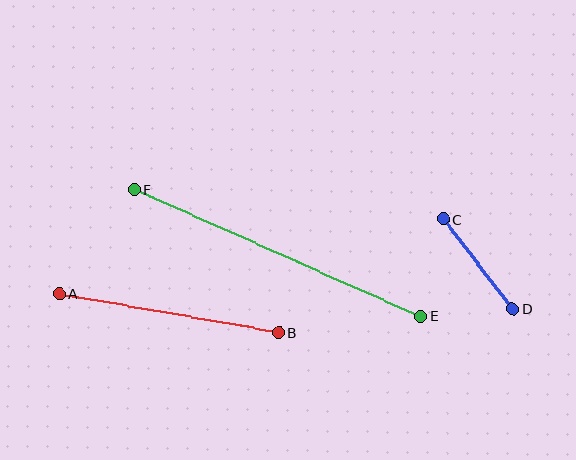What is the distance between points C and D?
The distance is approximately 113 pixels.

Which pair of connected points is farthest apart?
Points E and F are farthest apart.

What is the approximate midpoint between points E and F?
The midpoint is at approximately (277, 253) pixels.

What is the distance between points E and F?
The distance is approximately 313 pixels.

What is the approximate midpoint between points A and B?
The midpoint is at approximately (169, 313) pixels.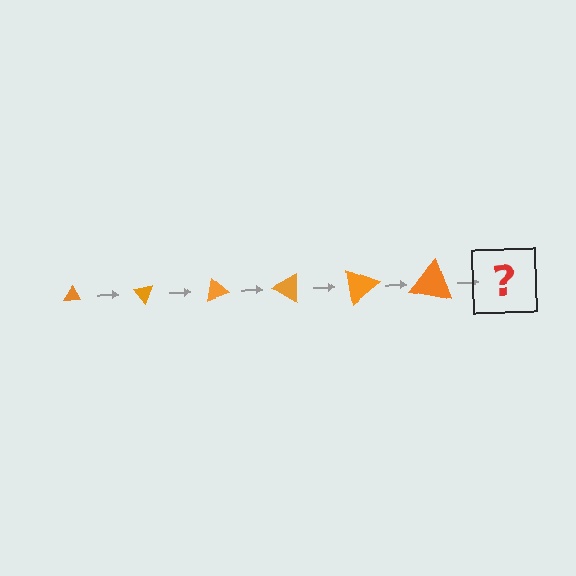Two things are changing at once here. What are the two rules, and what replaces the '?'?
The two rules are that the triangle grows larger each step and it rotates 50 degrees each step. The '?' should be a triangle, larger than the previous one and rotated 300 degrees from the start.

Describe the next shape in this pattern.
It should be a triangle, larger than the previous one and rotated 300 degrees from the start.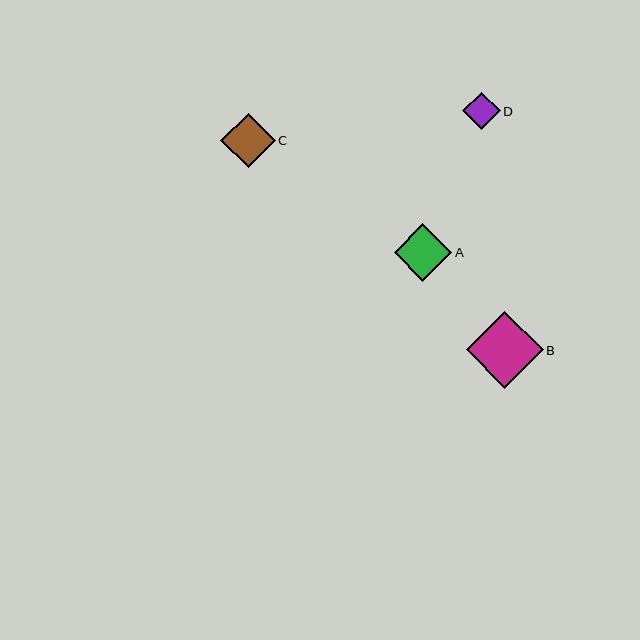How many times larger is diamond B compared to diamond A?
Diamond B is approximately 1.3 times the size of diamond A.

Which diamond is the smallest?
Diamond D is the smallest with a size of approximately 37 pixels.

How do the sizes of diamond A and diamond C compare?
Diamond A and diamond C are approximately the same size.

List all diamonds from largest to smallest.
From largest to smallest: B, A, C, D.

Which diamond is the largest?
Diamond B is the largest with a size of approximately 77 pixels.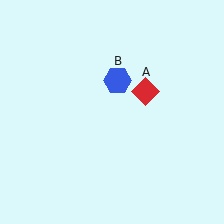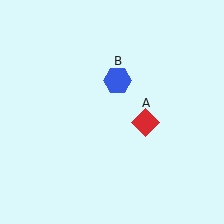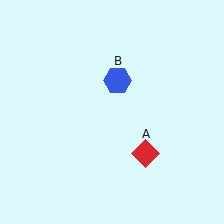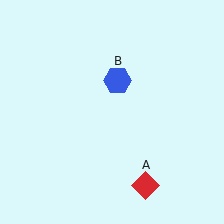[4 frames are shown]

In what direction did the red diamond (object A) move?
The red diamond (object A) moved down.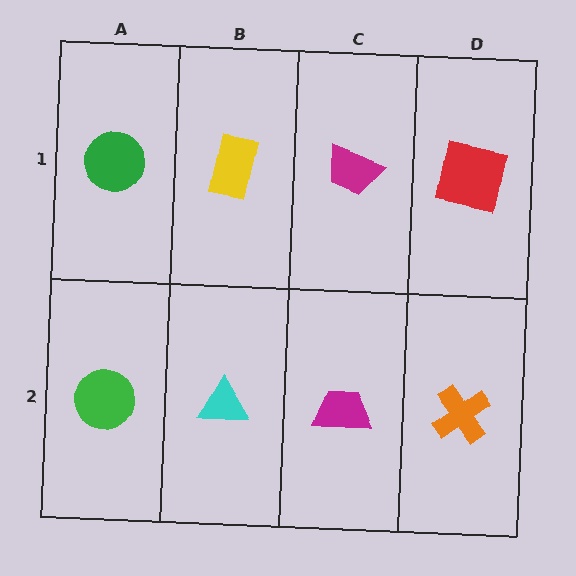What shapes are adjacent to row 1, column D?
An orange cross (row 2, column D), a magenta trapezoid (row 1, column C).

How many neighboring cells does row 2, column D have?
2.